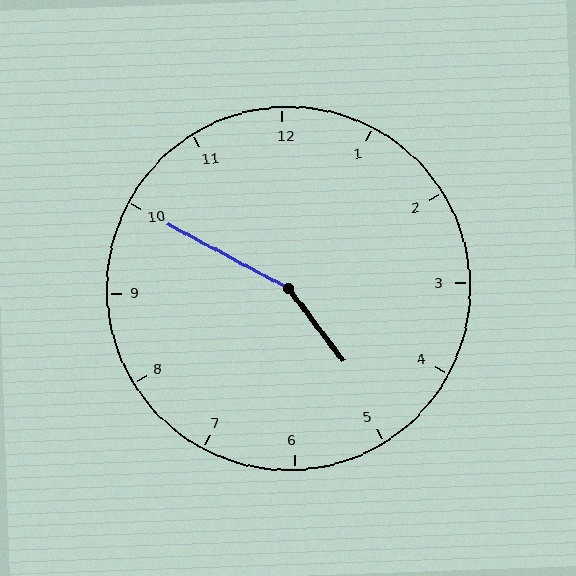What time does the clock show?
4:50.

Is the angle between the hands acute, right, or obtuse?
It is obtuse.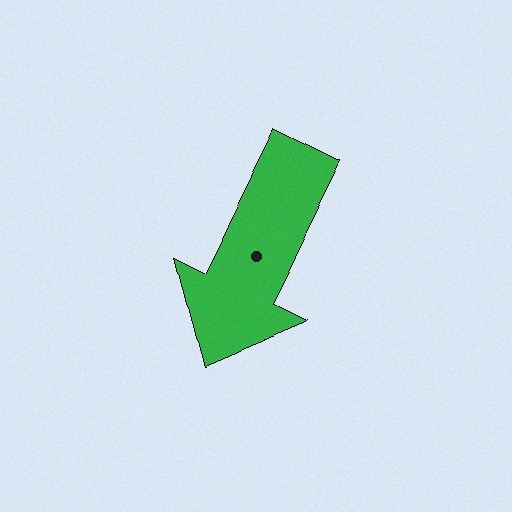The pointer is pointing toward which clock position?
Roughly 7 o'clock.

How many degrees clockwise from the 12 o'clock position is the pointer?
Approximately 206 degrees.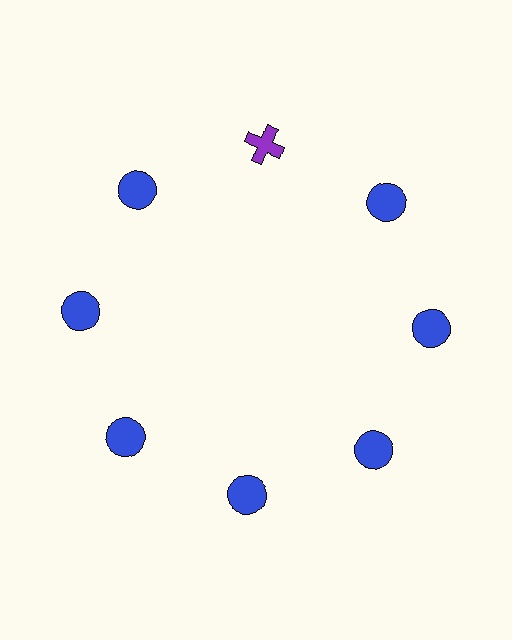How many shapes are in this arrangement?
There are 8 shapes arranged in a ring pattern.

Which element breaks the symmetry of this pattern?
The purple cross at roughly the 12 o'clock position breaks the symmetry. All other shapes are blue circles.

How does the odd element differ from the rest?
It differs in both color (purple instead of blue) and shape (cross instead of circle).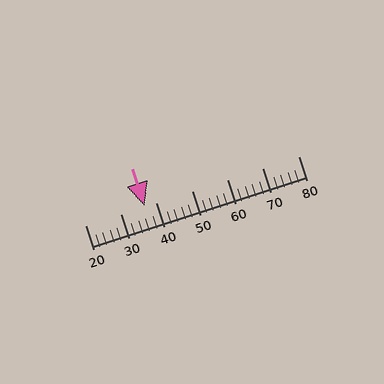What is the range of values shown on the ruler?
The ruler shows values from 20 to 80.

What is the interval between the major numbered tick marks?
The major tick marks are spaced 10 units apart.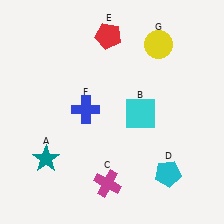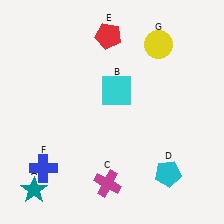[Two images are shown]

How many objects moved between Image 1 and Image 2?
3 objects moved between the two images.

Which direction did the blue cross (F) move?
The blue cross (F) moved down.